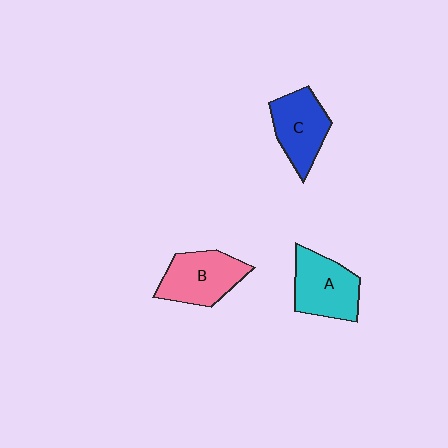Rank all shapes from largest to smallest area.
From largest to smallest: A (cyan), B (pink), C (blue).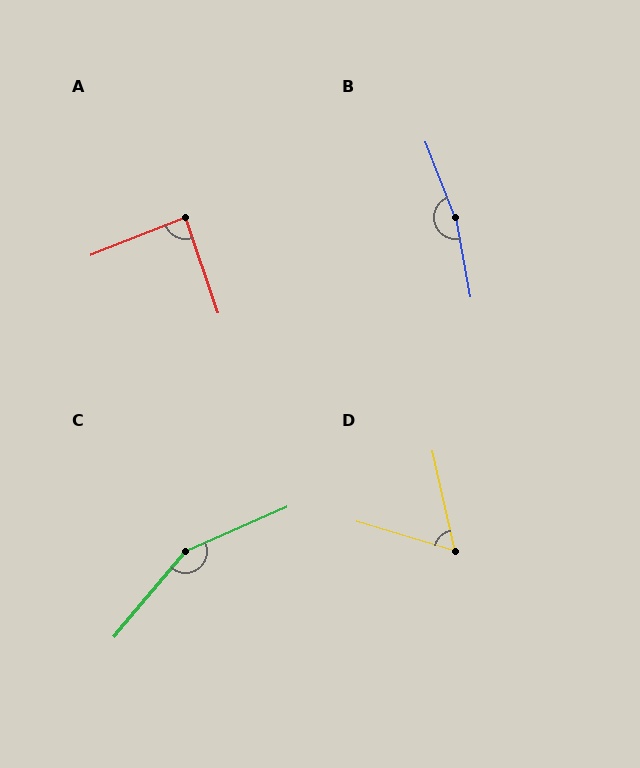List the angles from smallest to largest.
D (61°), A (87°), C (154°), B (169°).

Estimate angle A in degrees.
Approximately 87 degrees.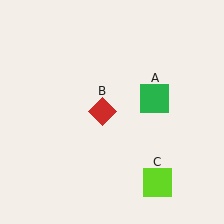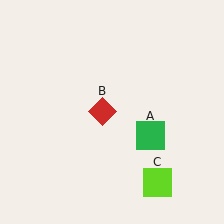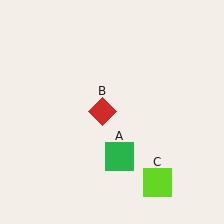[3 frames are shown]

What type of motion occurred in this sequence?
The green square (object A) rotated clockwise around the center of the scene.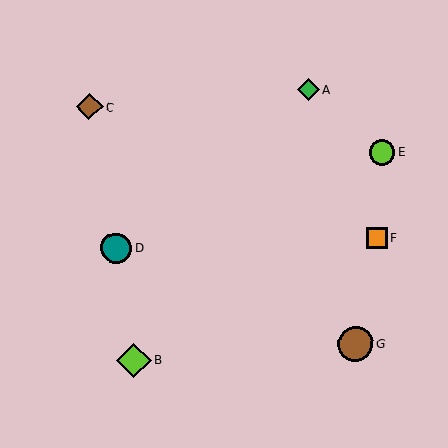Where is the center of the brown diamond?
The center of the brown diamond is at (90, 107).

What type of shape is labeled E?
Shape E is a lime circle.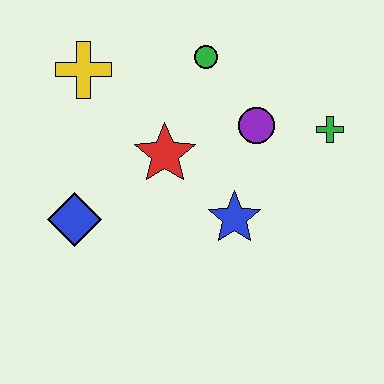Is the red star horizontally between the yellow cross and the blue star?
Yes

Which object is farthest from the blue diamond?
The green cross is farthest from the blue diamond.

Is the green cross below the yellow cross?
Yes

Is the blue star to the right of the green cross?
No